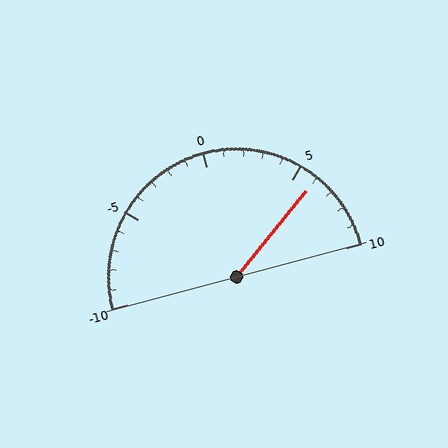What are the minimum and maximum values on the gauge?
The gauge ranges from -10 to 10.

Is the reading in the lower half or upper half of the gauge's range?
The reading is in the upper half of the range (-10 to 10).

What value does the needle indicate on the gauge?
The needle indicates approximately 6.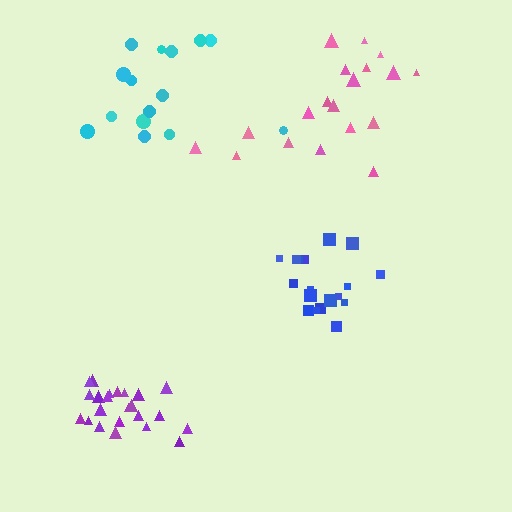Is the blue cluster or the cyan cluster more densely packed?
Blue.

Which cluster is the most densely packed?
Purple.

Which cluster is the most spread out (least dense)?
Cyan.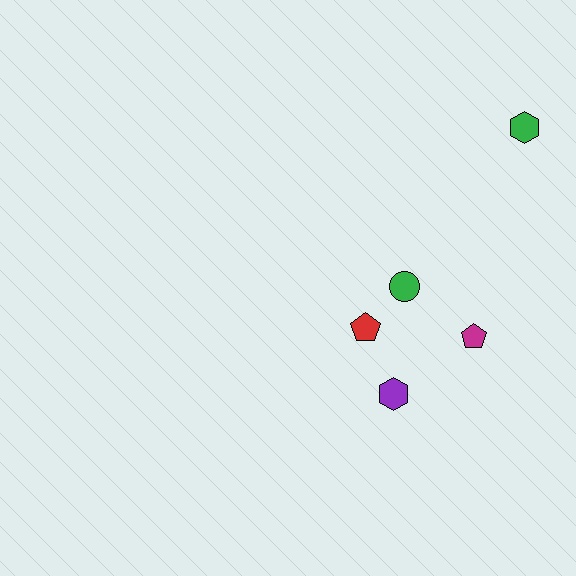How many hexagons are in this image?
There are 2 hexagons.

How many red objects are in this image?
There is 1 red object.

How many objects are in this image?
There are 5 objects.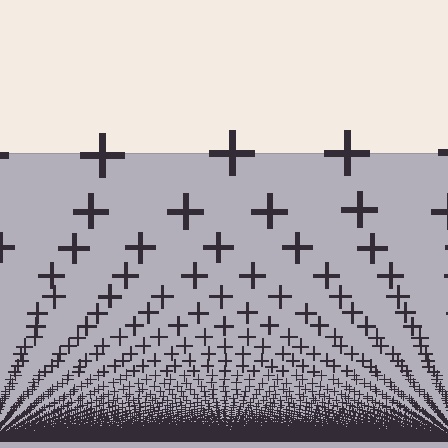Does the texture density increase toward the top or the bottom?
Density increases toward the bottom.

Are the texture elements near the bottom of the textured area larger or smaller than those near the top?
Smaller. The gradient is inverted — elements near the bottom are smaller and denser.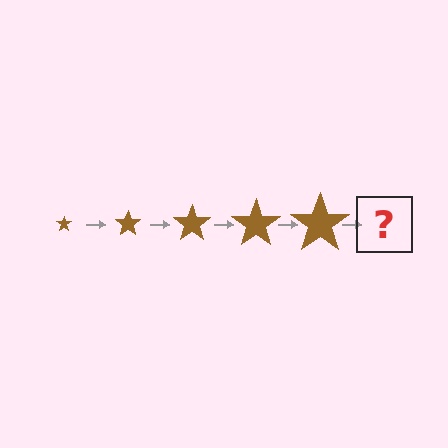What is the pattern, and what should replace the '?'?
The pattern is that the star gets progressively larger each step. The '?' should be a brown star, larger than the previous one.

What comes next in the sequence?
The next element should be a brown star, larger than the previous one.